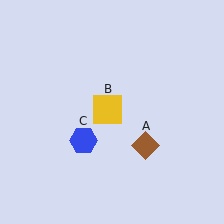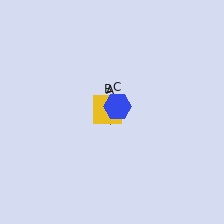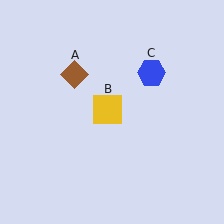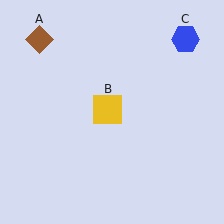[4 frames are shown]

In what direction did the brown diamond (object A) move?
The brown diamond (object A) moved up and to the left.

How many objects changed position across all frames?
2 objects changed position: brown diamond (object A), blue hexagon (object C).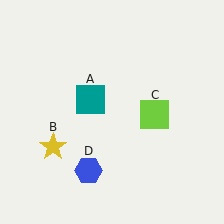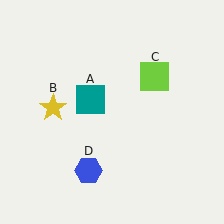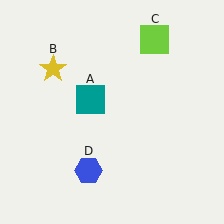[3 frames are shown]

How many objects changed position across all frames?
2 objects changed position: yellow star (object B), lime square (object C).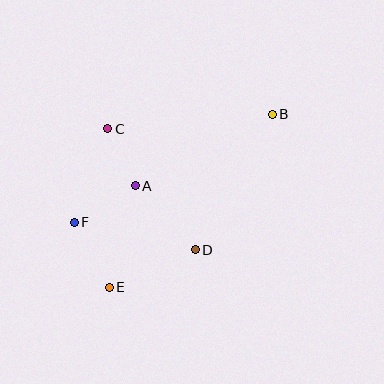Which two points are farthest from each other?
Points B and E are farthest from each other.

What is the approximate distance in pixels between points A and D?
The distance between A and D is approximately 88 pixels.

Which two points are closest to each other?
Points A and C are closest to each other.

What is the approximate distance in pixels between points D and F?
The distance between D and F is approximately 124 pixels.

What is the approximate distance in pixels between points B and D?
The distance between B and D is approximately 156 pixels.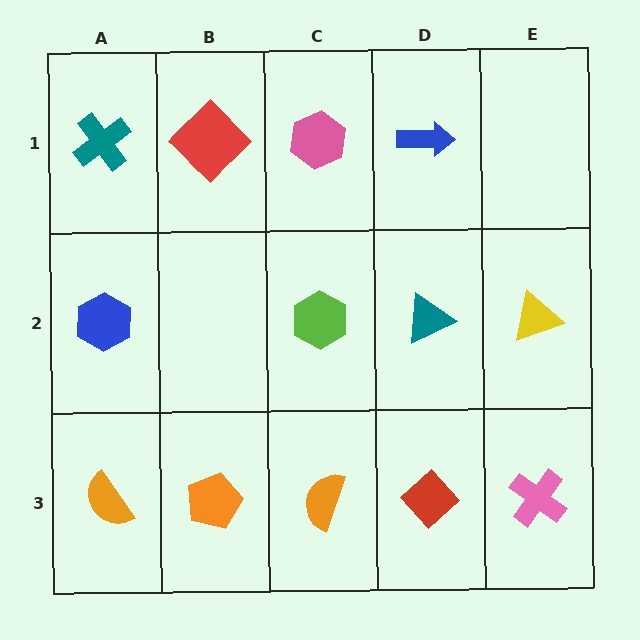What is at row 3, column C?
An orange semicircle.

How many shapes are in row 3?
5 shapes.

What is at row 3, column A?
An orange semicircle.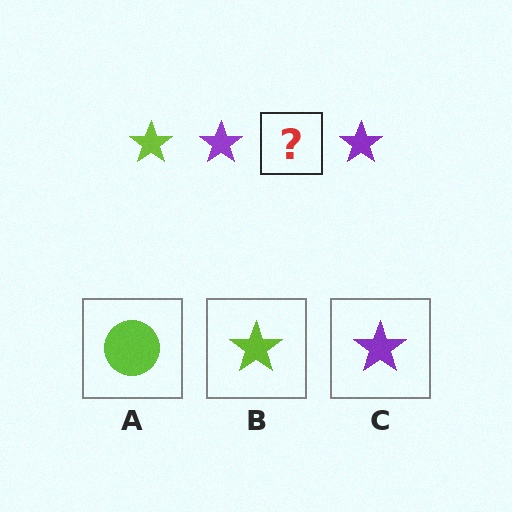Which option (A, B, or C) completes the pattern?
B.